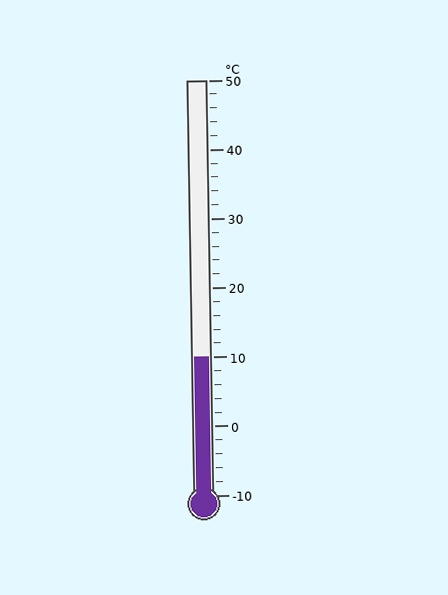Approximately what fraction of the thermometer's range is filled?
The thermometer is filled to approximately 35% of its range.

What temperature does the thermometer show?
The thermometer shows approximately 10°C.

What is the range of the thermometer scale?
The thermometer scale ranges from -10°C to 50°C.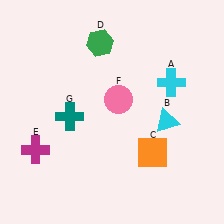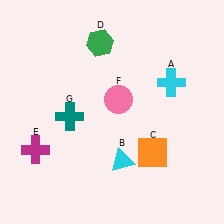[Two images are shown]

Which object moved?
The cyan triangle (B) moved left.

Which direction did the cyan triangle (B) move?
The cyan triangle (B) moved left.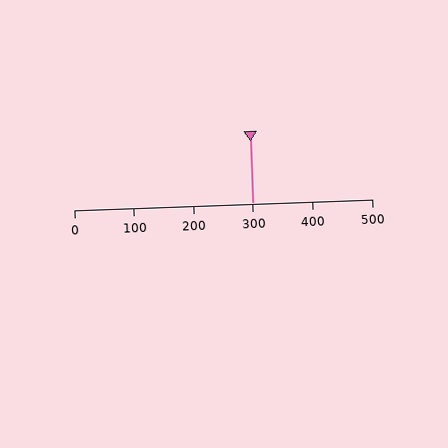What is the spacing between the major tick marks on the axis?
The major ticks are spaced 100 apart.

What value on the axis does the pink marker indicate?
The marker indicates approximately 300.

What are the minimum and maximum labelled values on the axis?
The axis runs from 0 to 500.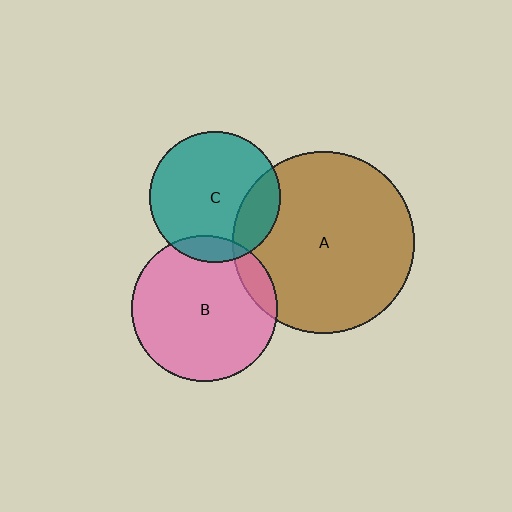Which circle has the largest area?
Circle A (brown).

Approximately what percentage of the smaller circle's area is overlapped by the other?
Approximately 20%.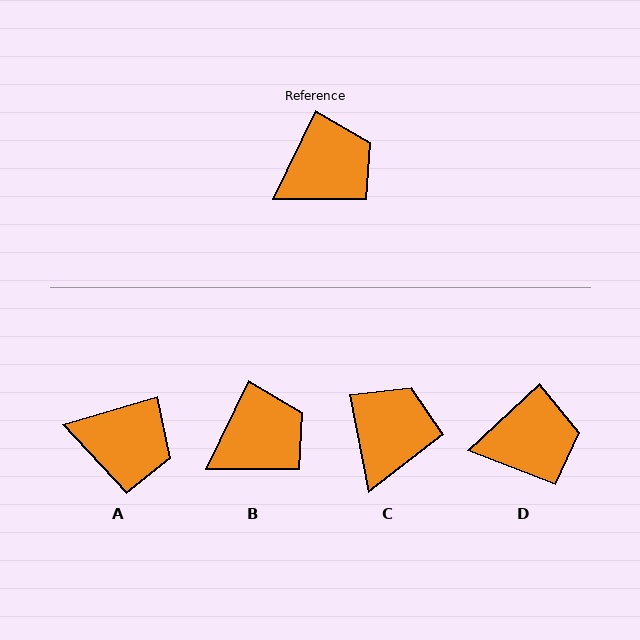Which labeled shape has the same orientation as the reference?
B.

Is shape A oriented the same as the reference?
No, it is off by about 48 degrees.